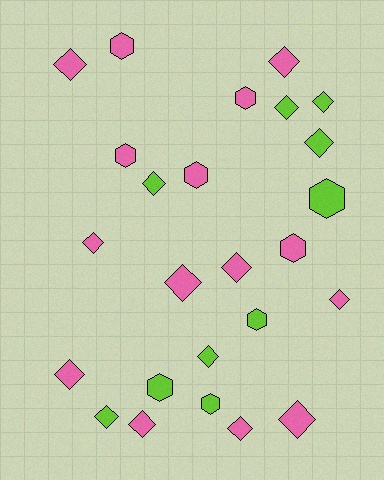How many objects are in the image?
There are 25 objects.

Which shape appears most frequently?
Diamond, with 16 objects.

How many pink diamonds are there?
There are 10 pink diamonds.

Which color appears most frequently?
Pink, with 15 objects.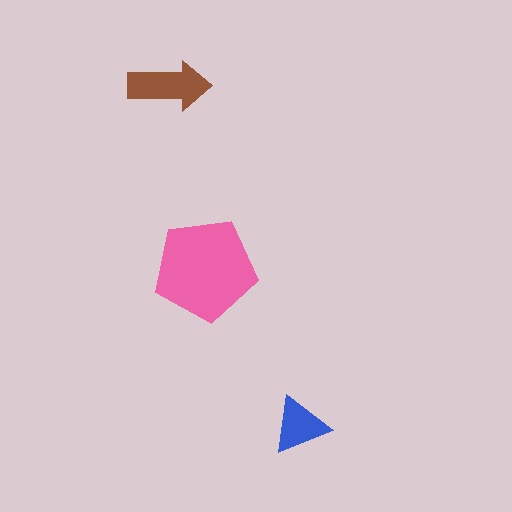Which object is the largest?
The pink pentagon.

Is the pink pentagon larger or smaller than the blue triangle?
Larger.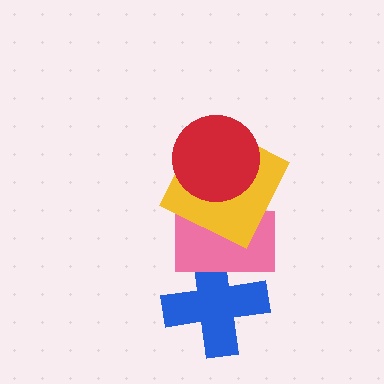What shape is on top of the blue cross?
The pink rectangle is on top of the blue cross.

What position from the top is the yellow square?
The yellow square is 2nd from the top.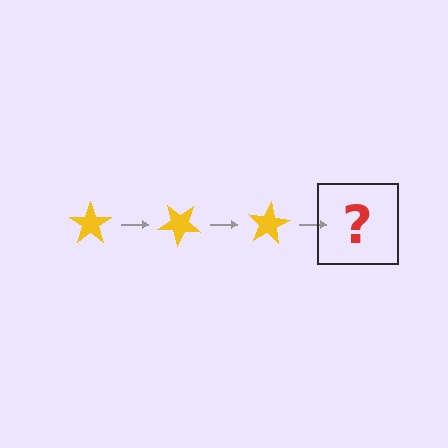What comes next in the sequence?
The next element should be a yellow star rotated 120 degrees.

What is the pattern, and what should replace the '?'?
The pattern is that the star rotates 40 degrees each step. The '?' should be a yellow star rotated 120 degrees.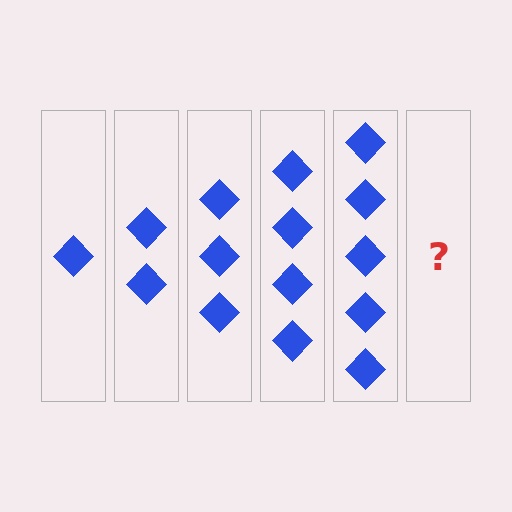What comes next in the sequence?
The next element should be 6 diamonds.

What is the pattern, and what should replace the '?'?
The pattern is that each step adds one more diamond. The '?' should be 6 diamonds.